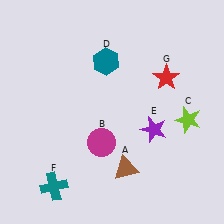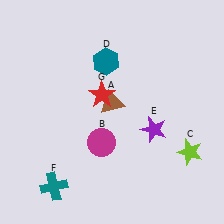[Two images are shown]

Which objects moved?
The objects that moved are: the brown triangle (A), the lime star (C), the red star (G).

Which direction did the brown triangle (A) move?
The brown triangle (A) moved up.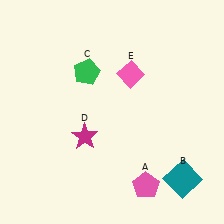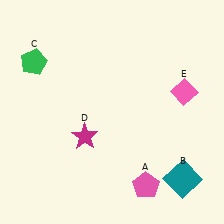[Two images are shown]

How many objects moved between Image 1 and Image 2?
2 objects moved between the two images.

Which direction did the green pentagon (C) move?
The green pentagon (C) moved left.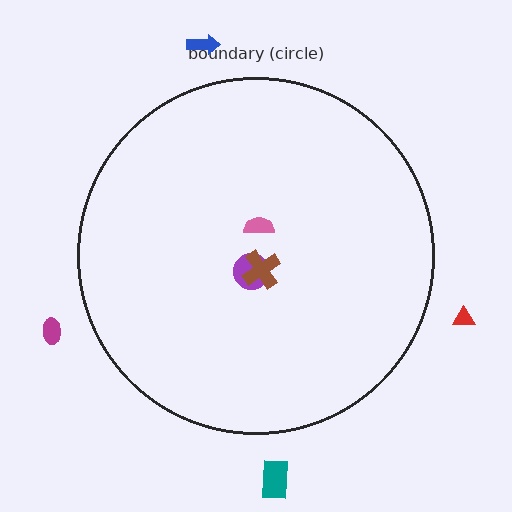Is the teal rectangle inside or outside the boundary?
Outside.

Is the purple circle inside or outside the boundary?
Inside.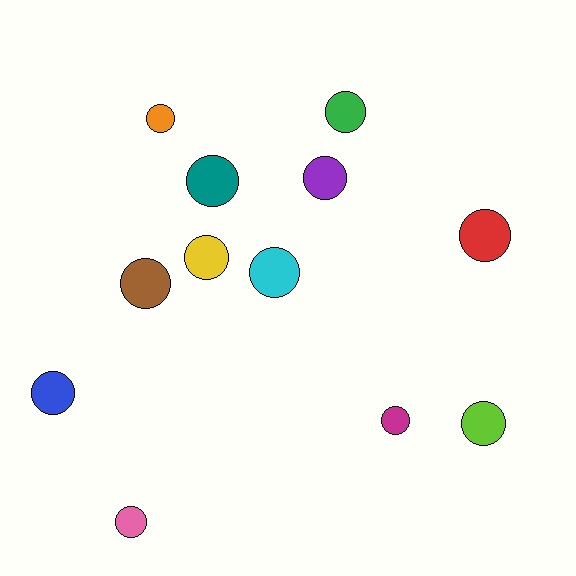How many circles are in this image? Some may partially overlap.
There are 12 circles.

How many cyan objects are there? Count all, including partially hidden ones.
There is 1 cyan object.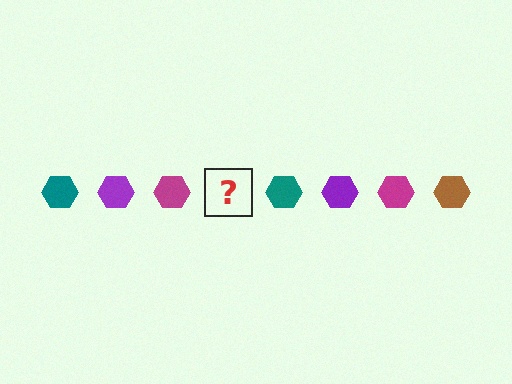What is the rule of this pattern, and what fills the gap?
The rule is that the pattern cycles through teal, purple, magenta, brown hexagons. The gap should be filled with a brown hexagon.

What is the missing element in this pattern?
The missing element is a brown hexagon.